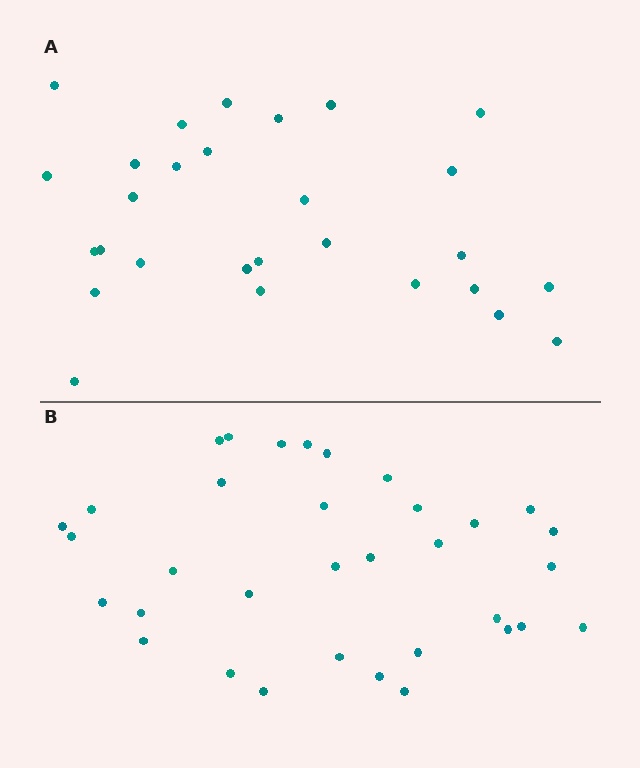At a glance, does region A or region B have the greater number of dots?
Region B (the bottom region) has more dots.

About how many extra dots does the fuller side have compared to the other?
Region B has about 6 more dots than region A.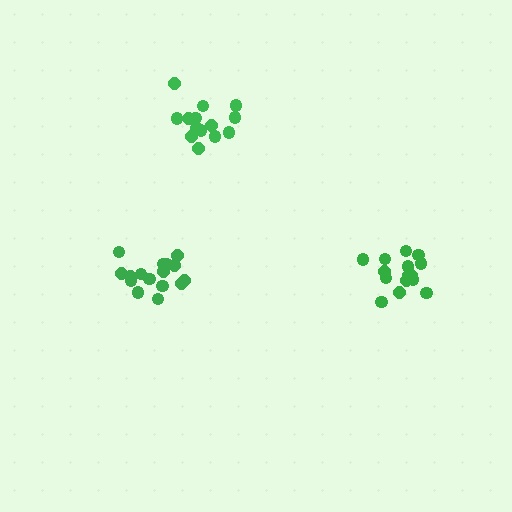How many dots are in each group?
Group 1: 14 dots, Group 2: 15 dots, Group 3: 17 dots (46 total).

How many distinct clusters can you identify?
There are 3 distinct clusters.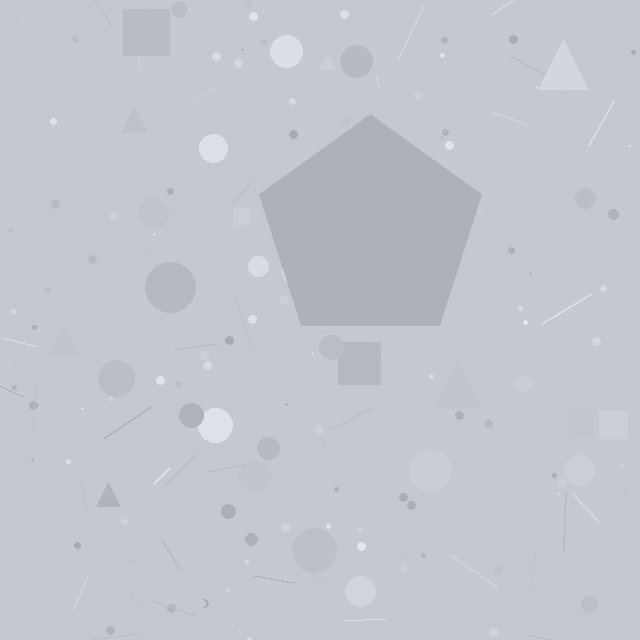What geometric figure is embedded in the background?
A pentagon is embedded in the background.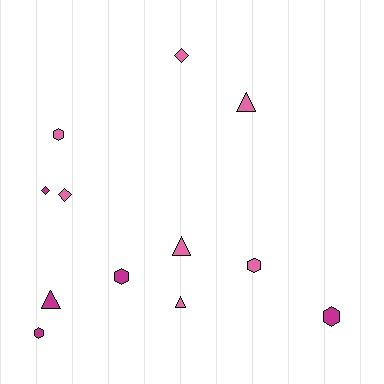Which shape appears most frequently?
Hexagon, with 5 objects.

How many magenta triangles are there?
There is 1 magenta triangle.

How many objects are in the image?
There are 12 objects.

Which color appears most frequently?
Pink, with 7 objects.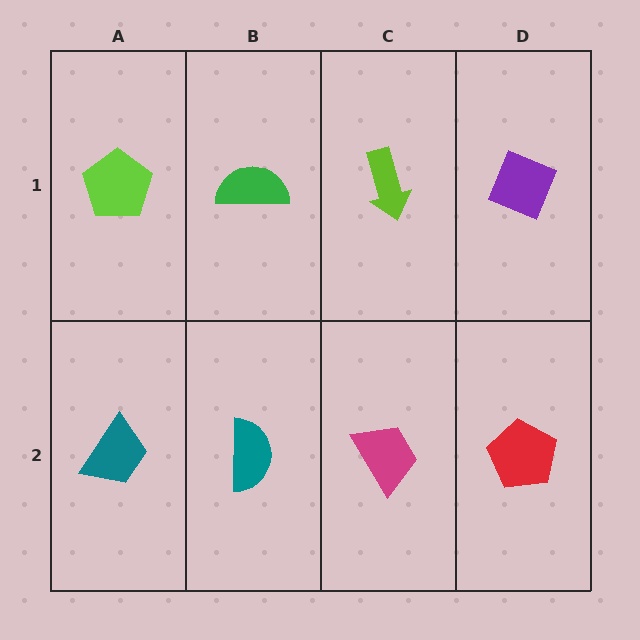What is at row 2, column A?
A teal trapezoid.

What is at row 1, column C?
A lime arrow.